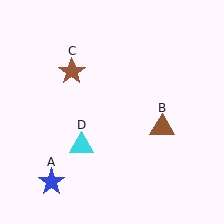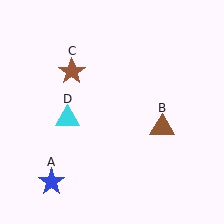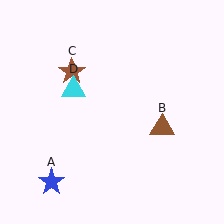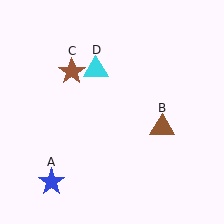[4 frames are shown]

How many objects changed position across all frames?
1 object changed position: cyan triangle (object D).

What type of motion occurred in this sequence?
The cyan triangle (object D) rotated clockwise around the center of the scene.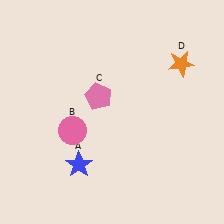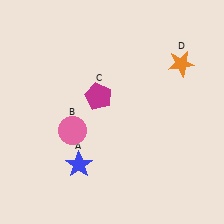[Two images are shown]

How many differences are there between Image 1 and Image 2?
There is 1 difference between the two images.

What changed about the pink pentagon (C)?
In Image 1, C is pink. In Image 2, it changed to magenta.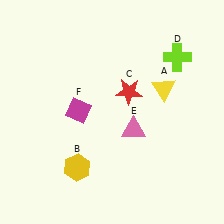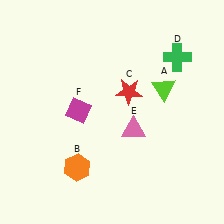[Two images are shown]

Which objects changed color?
A changed from yellow to lime. B changed from yellow to orange. D changed from lime to green.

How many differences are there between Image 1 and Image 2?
There are 3 differences between the two images.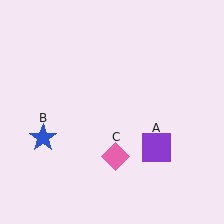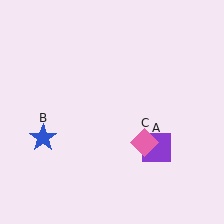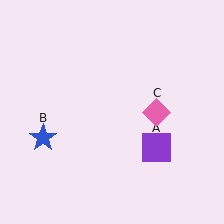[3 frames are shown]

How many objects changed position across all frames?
1 object changed position: pink diamond (object C).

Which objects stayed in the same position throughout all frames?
Purple square (object A) and blue star (object B) remained stationary.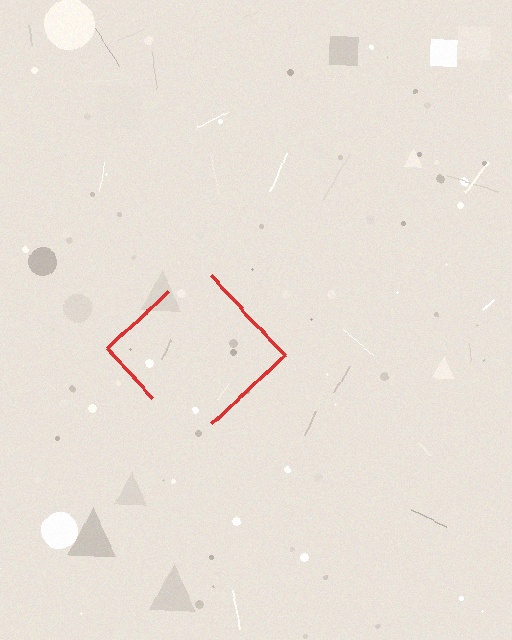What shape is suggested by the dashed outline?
The dashed outline suggests a diamond.